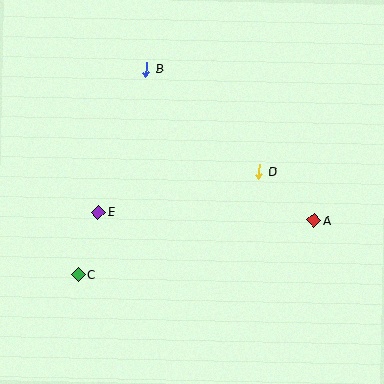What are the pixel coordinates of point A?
Point A is at (314, 220).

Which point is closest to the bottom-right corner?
Point A is closest to the bottom-right corner.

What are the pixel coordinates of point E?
Point E is at (98, 212).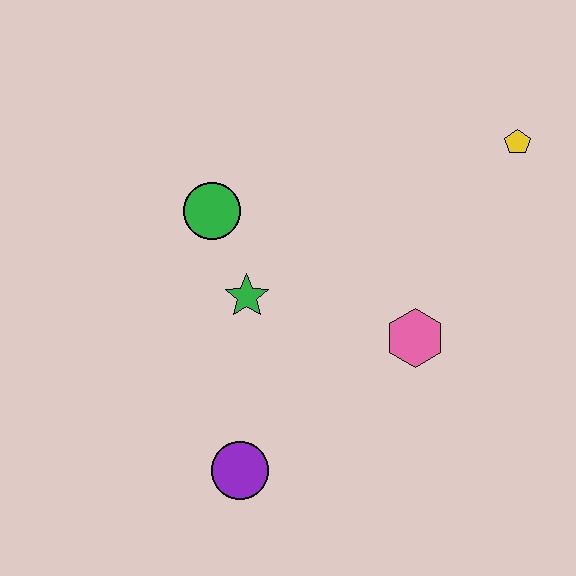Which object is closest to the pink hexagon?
The green star is closest to the pink hexagon.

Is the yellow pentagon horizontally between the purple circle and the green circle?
No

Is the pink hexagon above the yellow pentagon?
No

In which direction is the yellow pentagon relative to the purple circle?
The yellow pentagon is above the purple circle.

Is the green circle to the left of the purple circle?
Yes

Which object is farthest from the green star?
The yellow pentagon is farthest from the green star.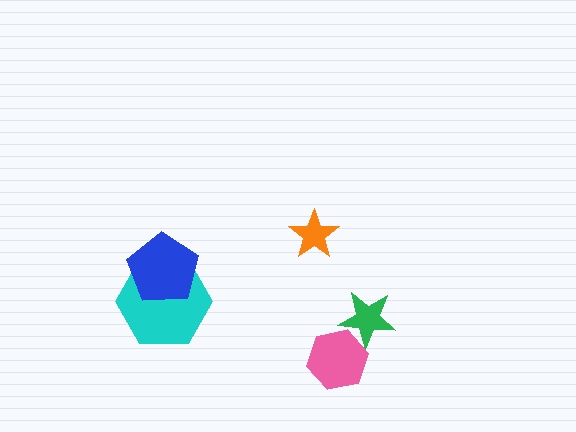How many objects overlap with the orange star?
0 objects overlap with the orange star.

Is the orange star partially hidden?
No, no other shape covers it.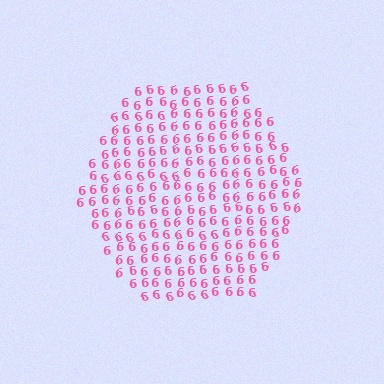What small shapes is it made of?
It is made of small digit 6's.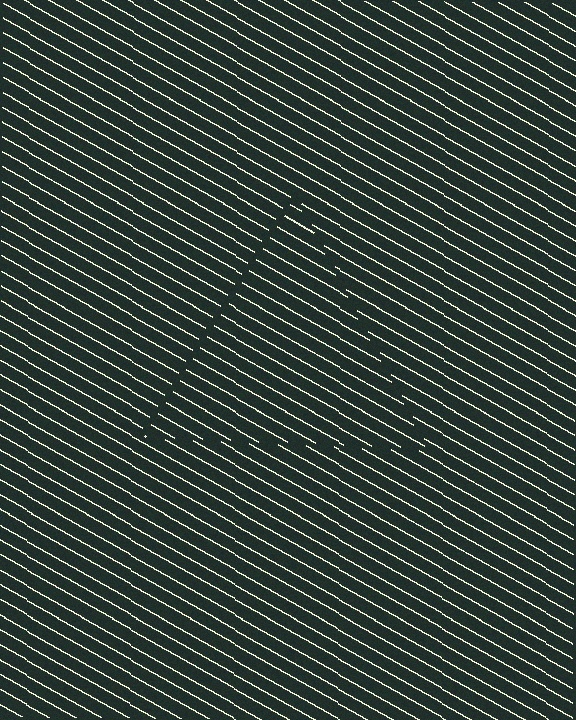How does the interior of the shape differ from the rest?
The interior of the shape contains the same grating, shifted by half a period — the contour is defined by the phase discontinuity where line-ends from the inner and outer gratings abut.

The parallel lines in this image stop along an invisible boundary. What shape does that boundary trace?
An illusory triangle. The interior of the shape contains the same grating, shifted by half a period — the contour is defined by the phase discontinuity where line-ends from the inner and outer gratings abut.